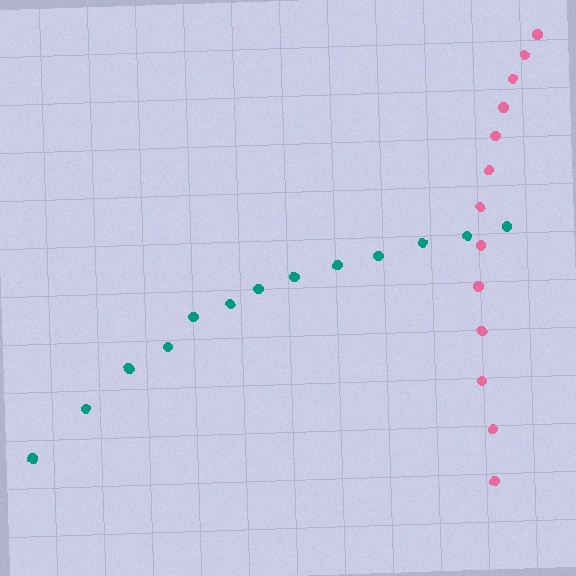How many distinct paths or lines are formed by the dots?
There are 2 distinct paths.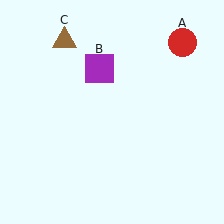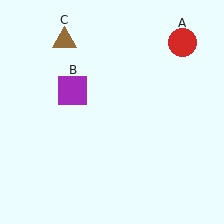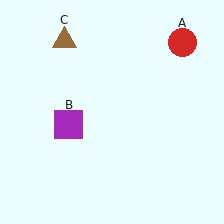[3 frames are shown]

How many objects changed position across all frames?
1 object changed position: purple square (object B).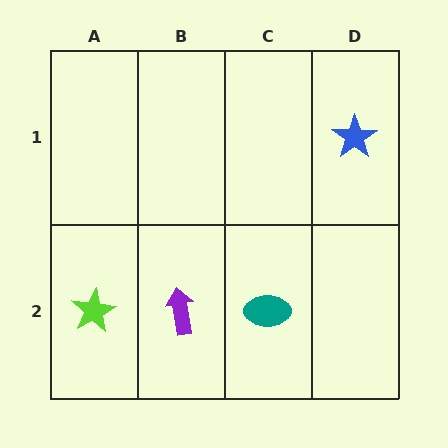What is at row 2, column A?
A lime star.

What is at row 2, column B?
A purple arrow.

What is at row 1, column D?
A blue star.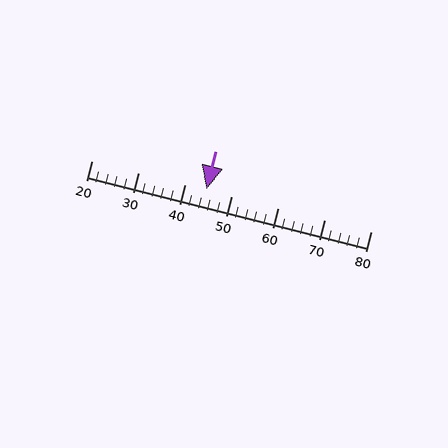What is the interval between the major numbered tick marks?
The major tick marks are spaced 10 units apart.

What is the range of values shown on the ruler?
The ruler shows values from 20 to 80.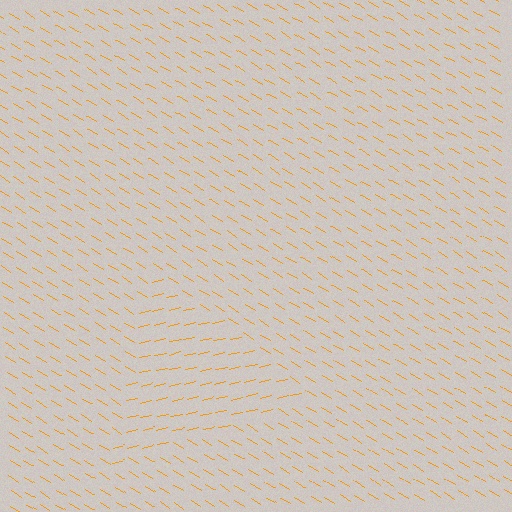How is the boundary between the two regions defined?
The boundary is defined purely by a change in line orientation (approximately 45 degrees difference). All lines are the same color and thickness.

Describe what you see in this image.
The image is filled with small orange line segments. A triangle region in the image has lines oriented differently from the surrounding lines, creating a visible texture boundary.